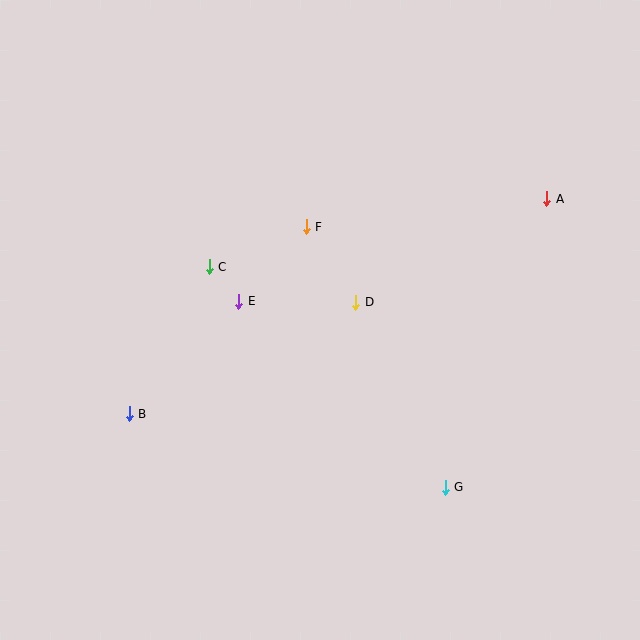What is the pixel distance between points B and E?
The distance between B and E is 157 pixels.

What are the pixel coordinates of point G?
Point G is at (445, 487).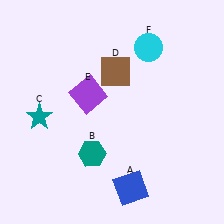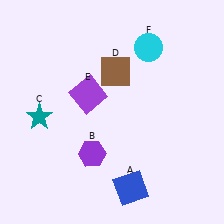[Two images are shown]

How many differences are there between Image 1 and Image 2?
There is 1 difference between the two images.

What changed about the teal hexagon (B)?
In Image 1, B is teal. In Image 2, it changed to purple.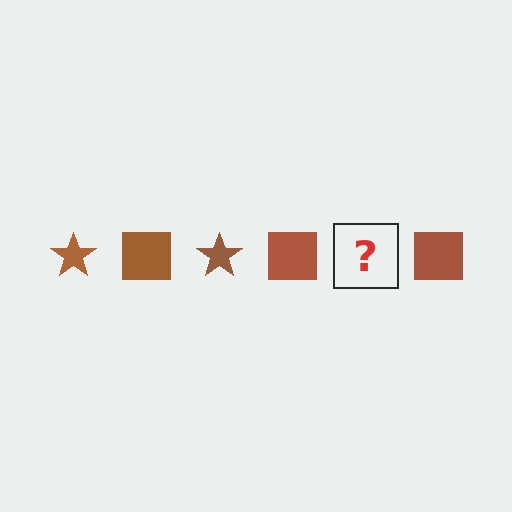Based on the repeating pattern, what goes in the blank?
The blank should be a brown star.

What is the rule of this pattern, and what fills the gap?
The rule is that the pattern cycles through star, square shapes in brown. The gap should be filled with a brown star.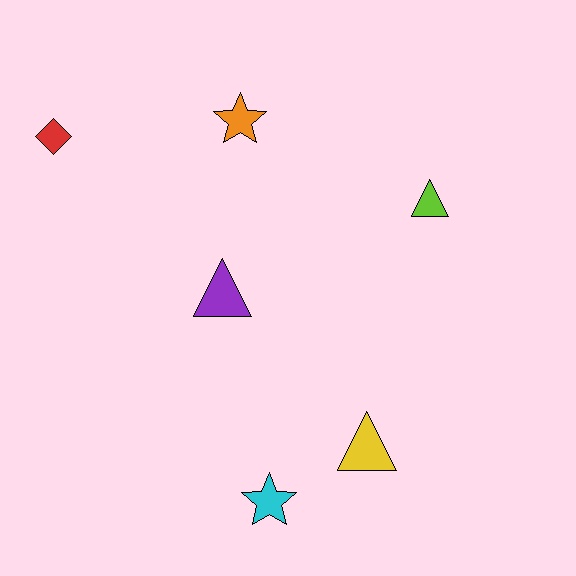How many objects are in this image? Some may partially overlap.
There are 6 objects.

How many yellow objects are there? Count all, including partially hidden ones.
There is 1 yellow object.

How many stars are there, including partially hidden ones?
There are 2 stars.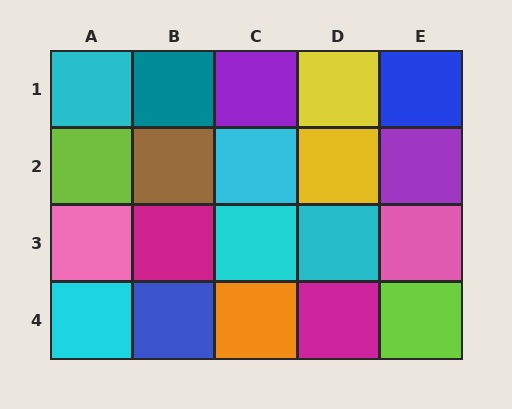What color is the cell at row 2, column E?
Purple.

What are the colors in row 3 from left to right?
Pink, magenta, cyan, cyan, pink.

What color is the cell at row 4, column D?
Magenta.